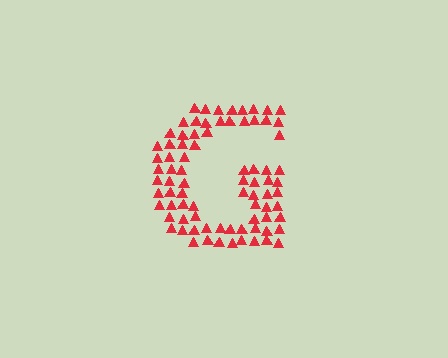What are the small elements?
The small elements are triangles.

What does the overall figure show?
The overall figure shows the letter G.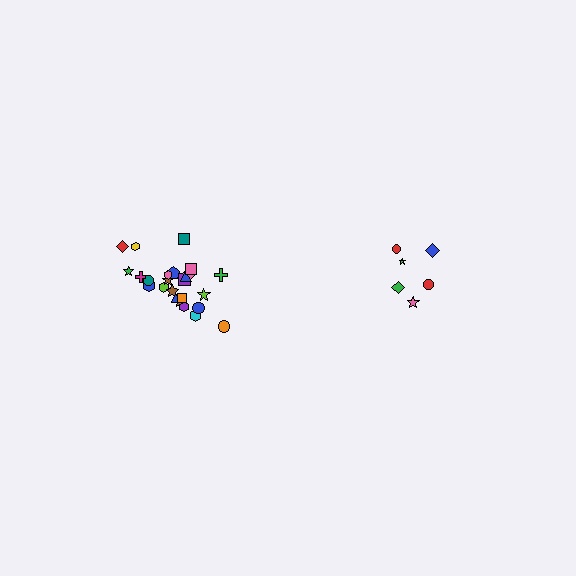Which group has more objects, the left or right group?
The left group.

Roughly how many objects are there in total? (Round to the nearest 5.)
Roughly 30 objects in total.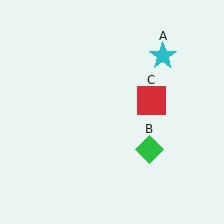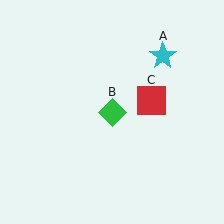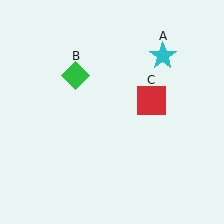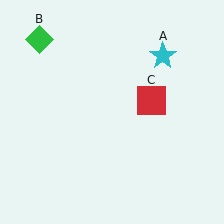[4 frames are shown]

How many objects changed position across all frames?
1 object changed position: green diamond (object B).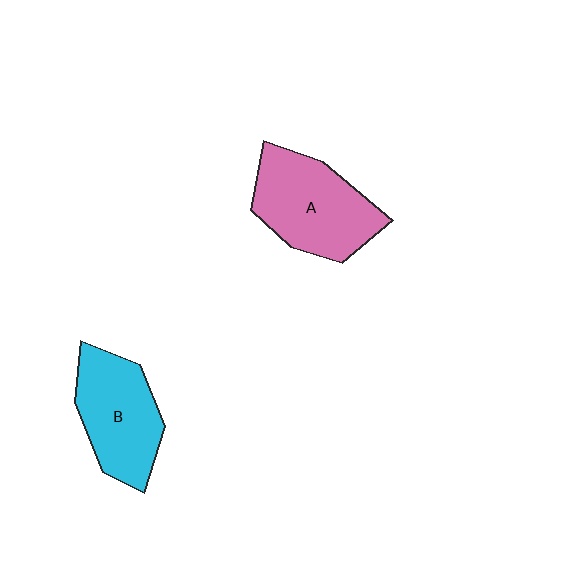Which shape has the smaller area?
Shape B (cyan).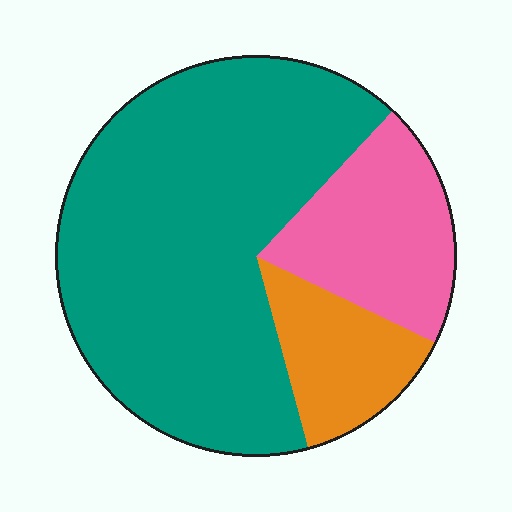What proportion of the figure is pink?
Pink covers around 20% of the figure.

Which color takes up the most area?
Teal, at roughly 65%.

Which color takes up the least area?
Orange, at roughly 15%.